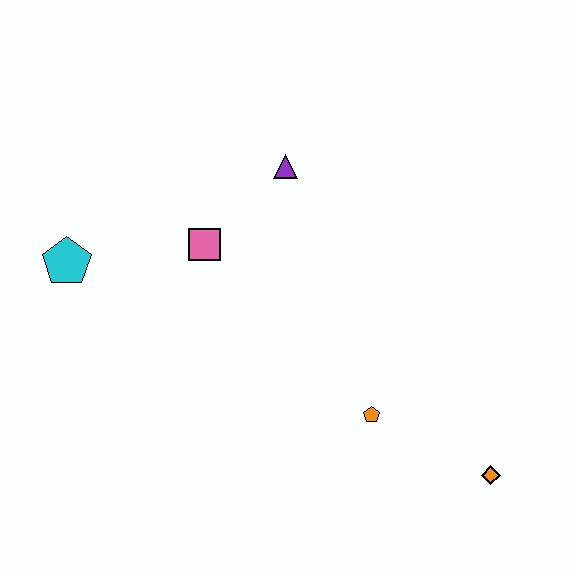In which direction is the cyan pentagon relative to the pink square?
The cyan pentagon is to the left of the pink square.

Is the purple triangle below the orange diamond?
No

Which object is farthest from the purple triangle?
The orange diamond is farthest from the purple triangle.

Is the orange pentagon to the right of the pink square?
Yes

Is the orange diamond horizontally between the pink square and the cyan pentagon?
No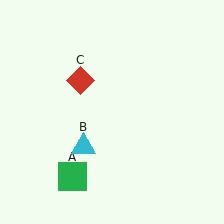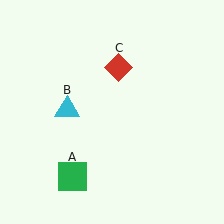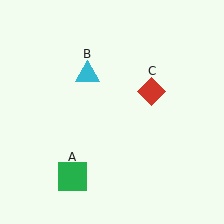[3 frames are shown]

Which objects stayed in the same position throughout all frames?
Green square (object A) remained stationary.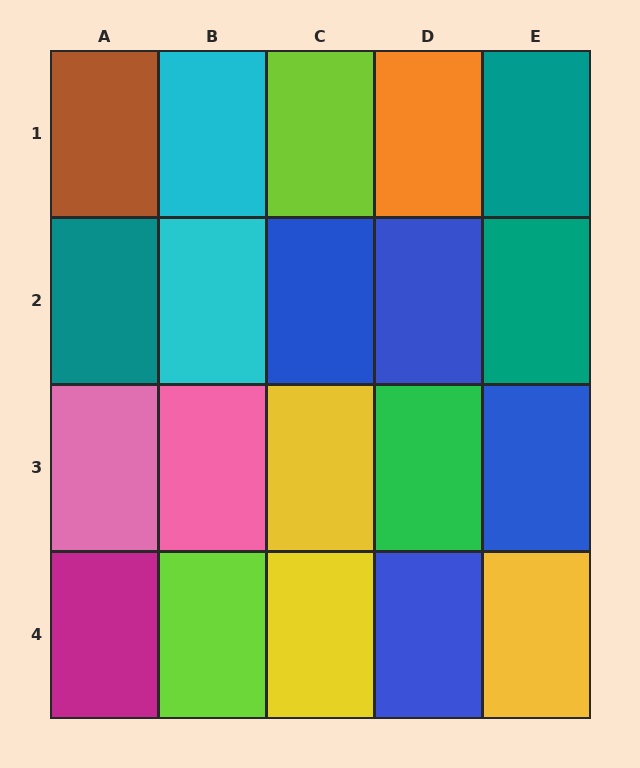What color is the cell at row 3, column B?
Pink.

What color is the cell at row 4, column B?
Lime.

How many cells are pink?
2 cells are pink.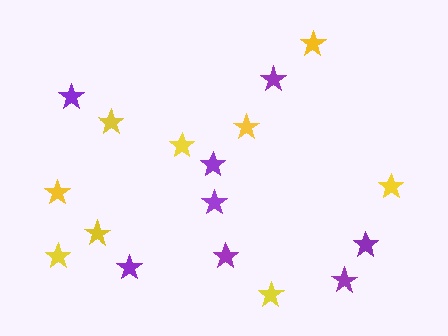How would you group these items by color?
There are 2 groups: one group of purple stars (8) and one group of yellow stars (9).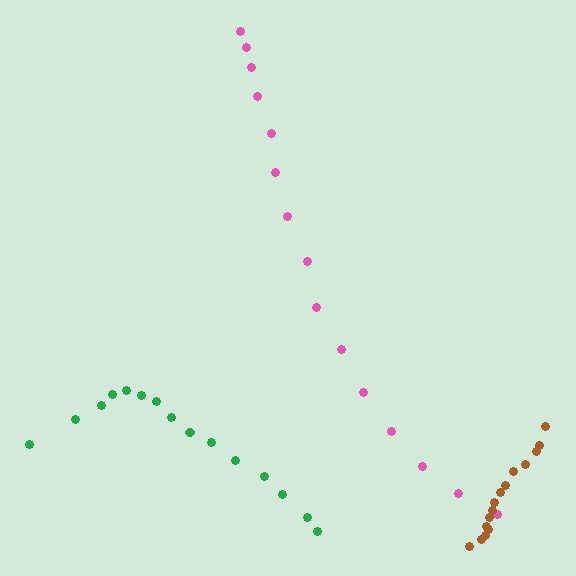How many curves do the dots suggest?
There are 3 distinct paths.